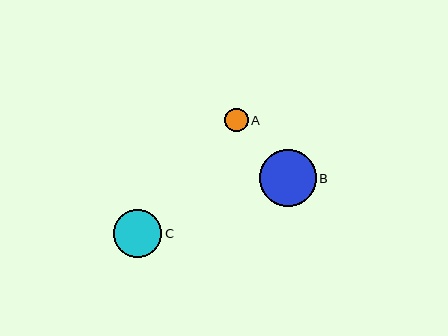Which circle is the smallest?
Circle A is the smallest with a size of approximately 24 pixels.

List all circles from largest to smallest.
From largest to smallest: B, C, A.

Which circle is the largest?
Circle B is the largest with a size of approximately 57 pixels.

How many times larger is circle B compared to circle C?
Circle B is approximately 1.2 times the size of circle C.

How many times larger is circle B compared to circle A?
Circle B is approximately 2.4 times the size of circle A.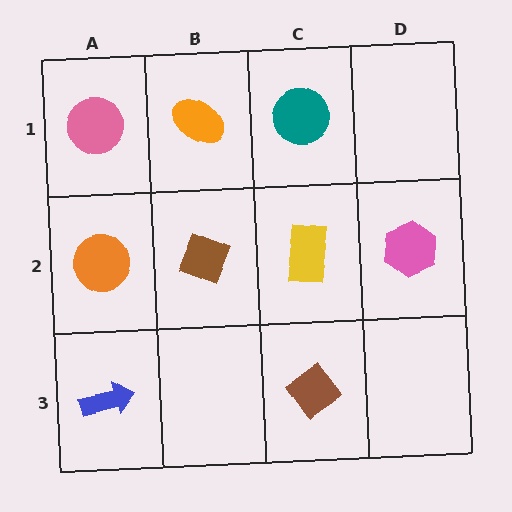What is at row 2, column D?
A pink hexagon.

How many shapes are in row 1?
3 shapes.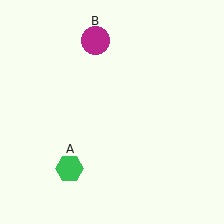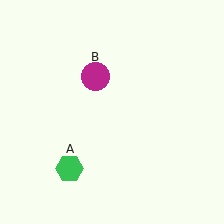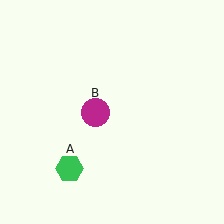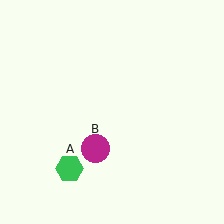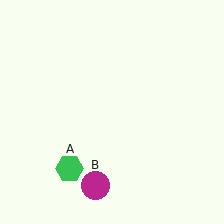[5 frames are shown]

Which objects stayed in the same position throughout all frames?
Green hexagon (object A) remained stationary.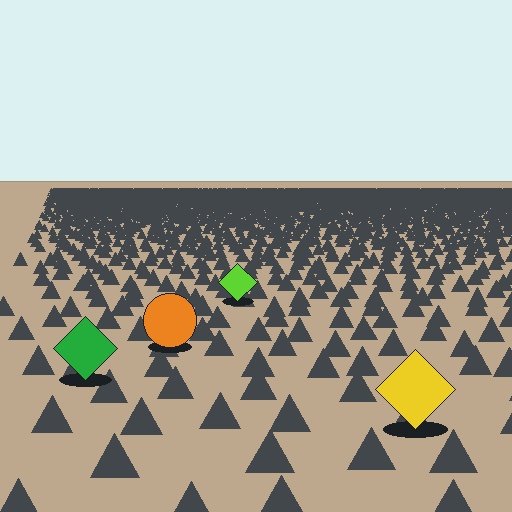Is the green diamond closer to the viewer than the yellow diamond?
No. The yellow diamond is closer — you can tell from the texture gradient: the ground texture is coarser near it.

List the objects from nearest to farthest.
From nearest to farthest: the yellow diamond, the green diamond, the orange circle, the lime diamond.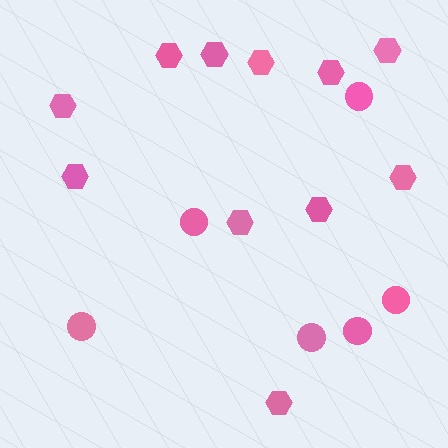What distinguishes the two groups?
There are 2 groups: one group of hexagons (11) and one group of circles (6).